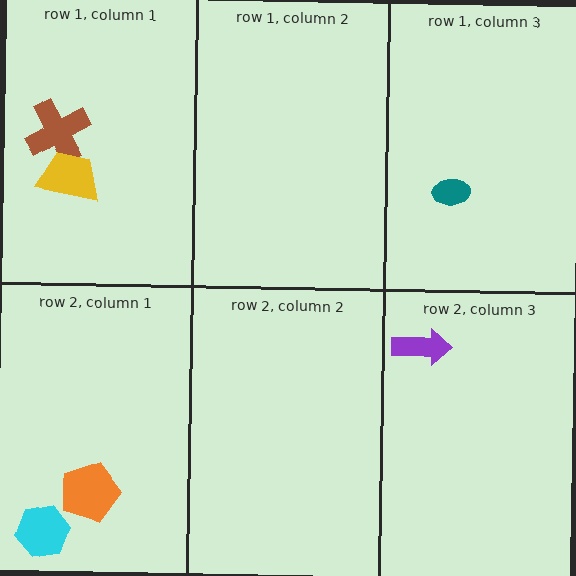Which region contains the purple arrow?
The row 2, column 3 region.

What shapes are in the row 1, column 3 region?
The teal ellipse.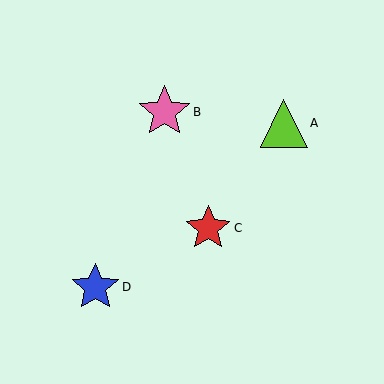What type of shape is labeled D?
Shape D is a blue star.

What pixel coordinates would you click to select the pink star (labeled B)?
Click at (164, 112) to select the pink star B.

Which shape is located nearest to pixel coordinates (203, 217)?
The red star (labeled C) at (208, 228) is nearest to that location.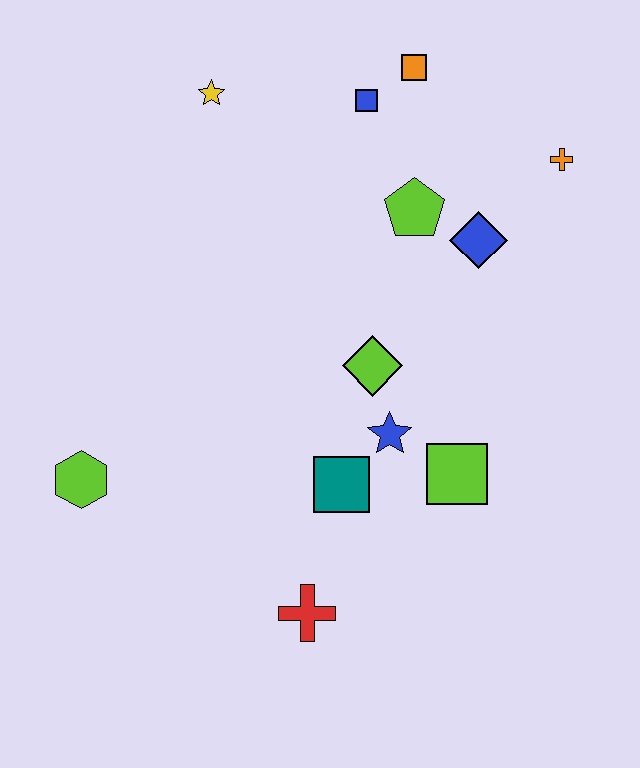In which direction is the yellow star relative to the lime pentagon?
The yellow star is to the left of the lime pentagon.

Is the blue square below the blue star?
No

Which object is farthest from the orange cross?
The lime hexagon is farthest from the orange cross.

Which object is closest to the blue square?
The orange square is closest to the blue square.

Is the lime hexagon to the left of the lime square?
Yes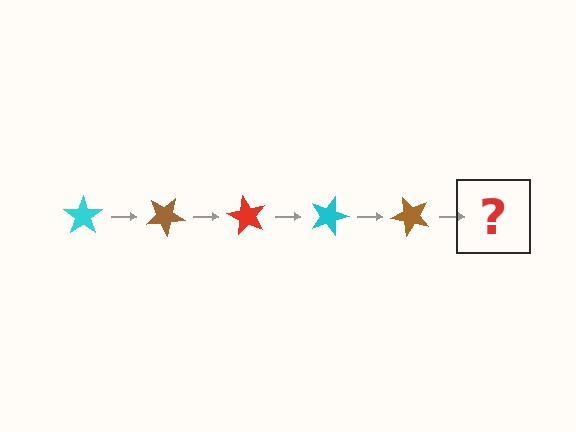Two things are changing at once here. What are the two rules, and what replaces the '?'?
The two rules are that it rotates 30 degrees each step and the color cycles through cyan, brown, and red. The '?' should be a red star, rotated 150 degrees from the start.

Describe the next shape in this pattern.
It should be a red star, rotated 150 degrees from the start.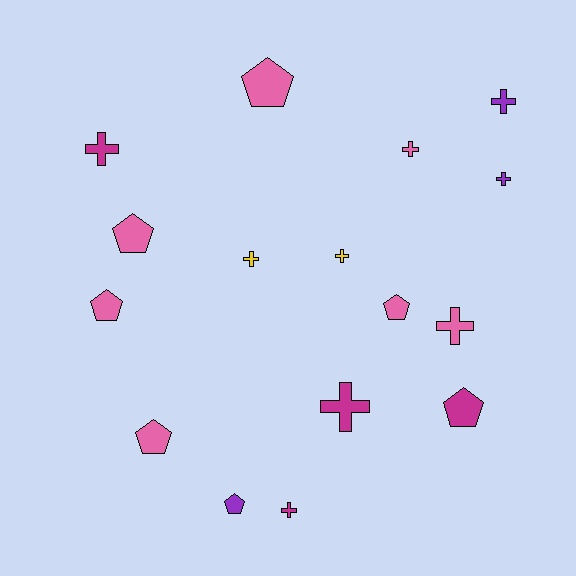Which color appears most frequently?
Pink, with 7 objects.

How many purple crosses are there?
There are 2 purple crosses.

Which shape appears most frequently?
Cross, with 9 objects.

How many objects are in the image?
There are 16 objects.